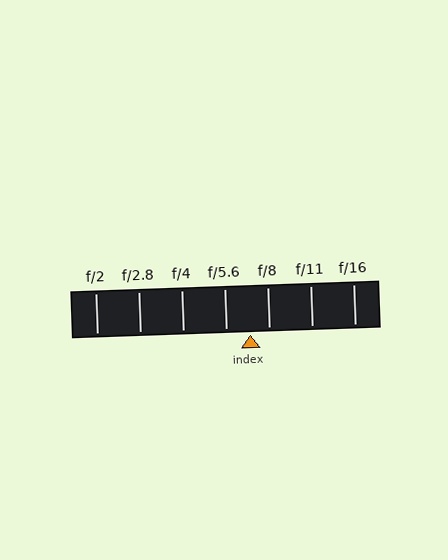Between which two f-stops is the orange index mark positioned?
The index mark is between f/5.6 and f/8.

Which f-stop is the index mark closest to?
The index mark is closest to f/8.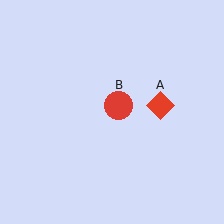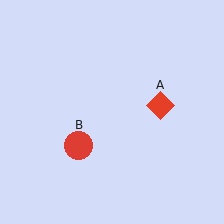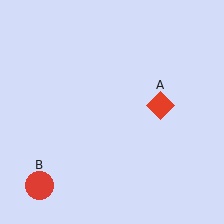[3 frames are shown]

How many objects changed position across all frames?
1 object changed position: red circle (object B).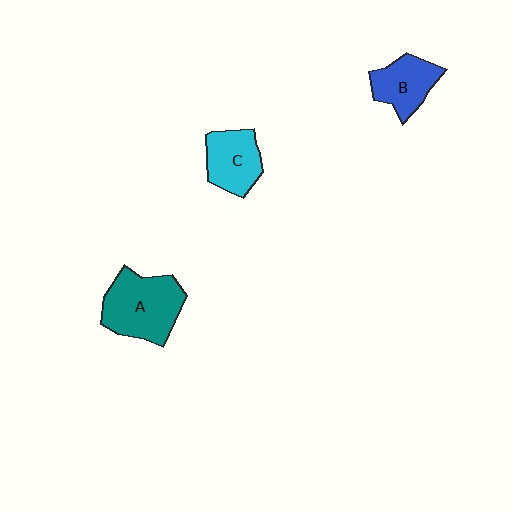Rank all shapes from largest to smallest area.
From largest to smallest: A (teal), C (cyan), B (blue).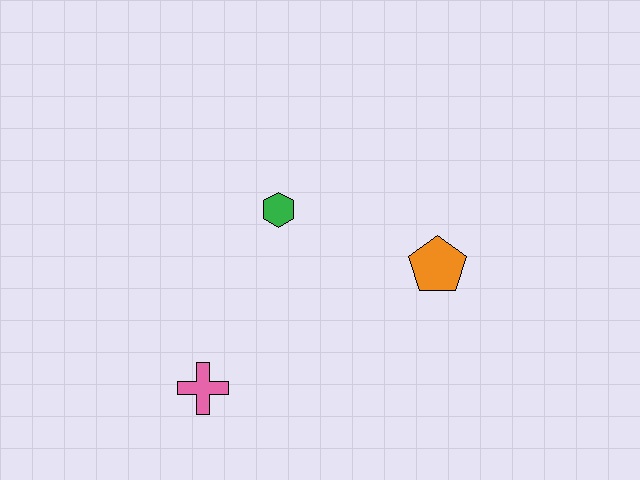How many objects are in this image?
There are 3 objects.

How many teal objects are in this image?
There are no teal objects.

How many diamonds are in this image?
There are no diamonds.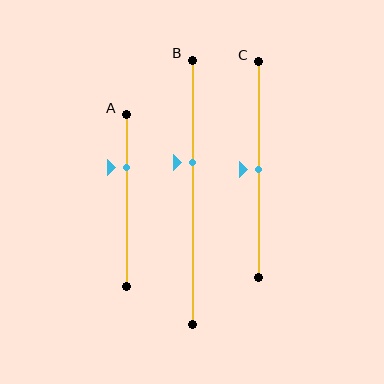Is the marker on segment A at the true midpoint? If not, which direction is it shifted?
No, the marker on segment A is shifted upward by about 19% of the segment length.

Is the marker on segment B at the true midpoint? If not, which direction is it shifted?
No, the marker on segment B is shifted upward by about 11% of the segment length.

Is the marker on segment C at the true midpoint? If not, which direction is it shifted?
Yes, the marker on segment C is at the true midpoint.